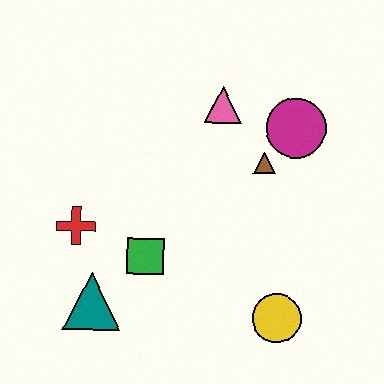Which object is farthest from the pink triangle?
The teal triangle is farthest from the pink triangle.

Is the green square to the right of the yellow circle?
No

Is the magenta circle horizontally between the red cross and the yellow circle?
No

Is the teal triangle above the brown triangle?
No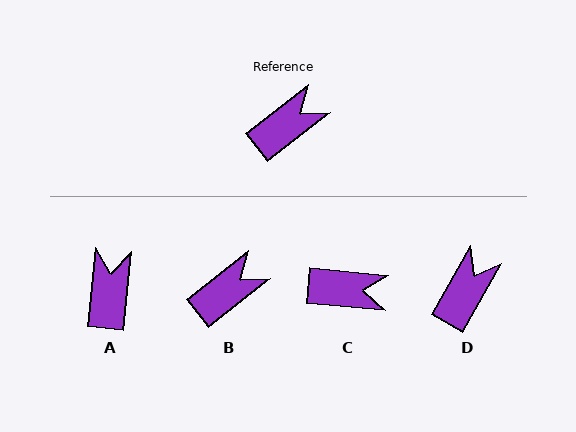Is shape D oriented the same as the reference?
No, it is off by about 22 degrees.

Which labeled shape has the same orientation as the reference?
B.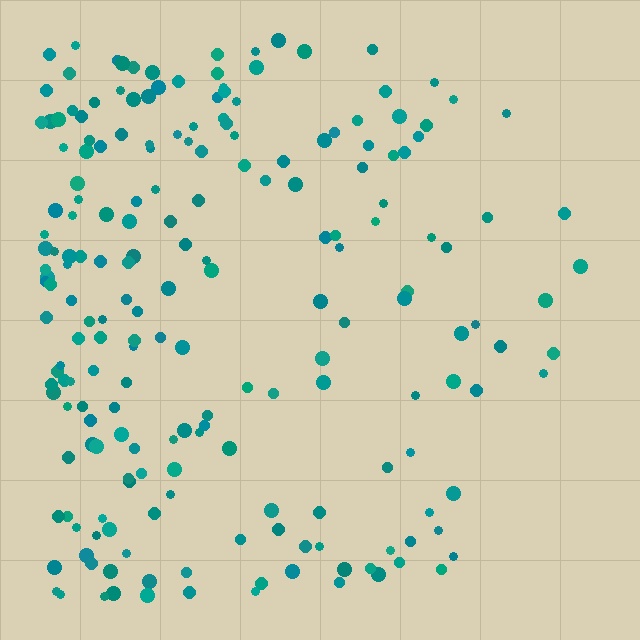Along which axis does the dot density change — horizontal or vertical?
Horizontal.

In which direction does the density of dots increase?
From right to left, with the left side densest.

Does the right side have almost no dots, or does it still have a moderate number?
Still a moderate number, just noticeably fewer than the left.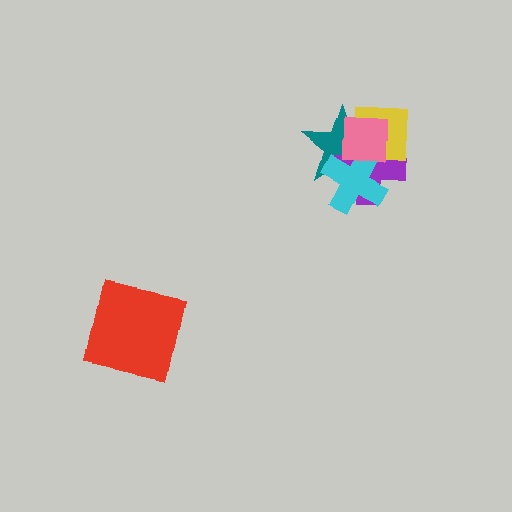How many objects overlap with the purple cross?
4 objects overlap with the purple cross.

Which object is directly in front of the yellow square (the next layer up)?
The cyan cross is directly in front of the yellow square.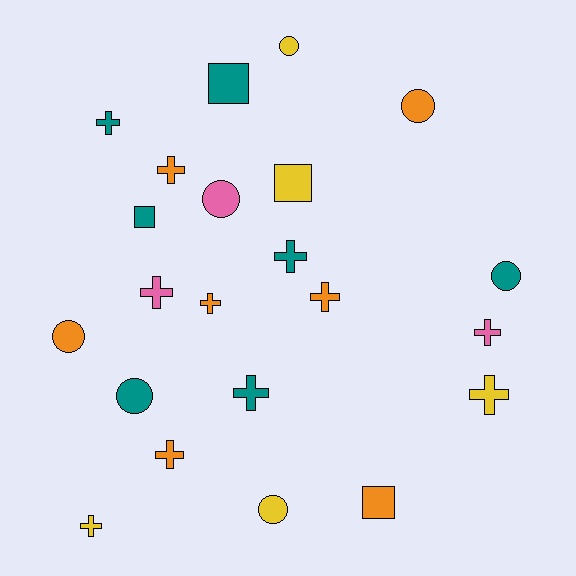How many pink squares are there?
There are no pink squares.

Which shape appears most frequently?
Cross, with 11 objects.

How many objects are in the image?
There are 22 objects.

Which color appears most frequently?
Teal, with 7 objects.